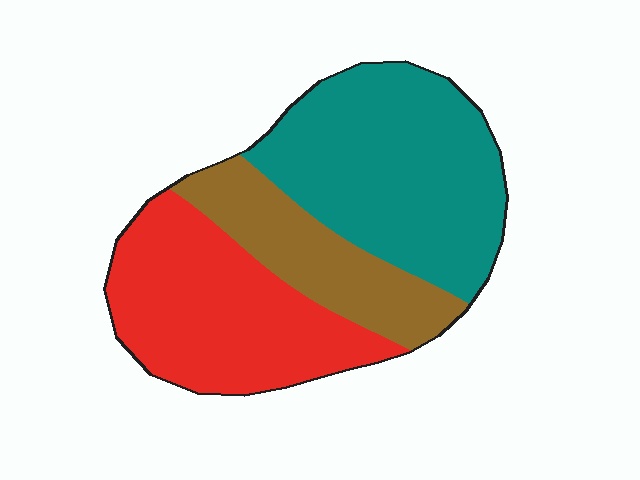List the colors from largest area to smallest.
From largest to smallest: teal, red, brown.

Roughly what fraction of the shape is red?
Red covers roughly 35% of the shape.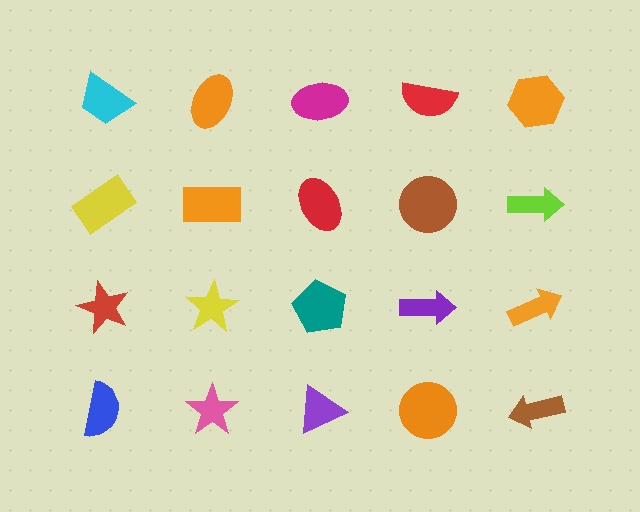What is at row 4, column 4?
An orange circle.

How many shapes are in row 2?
5 shapes.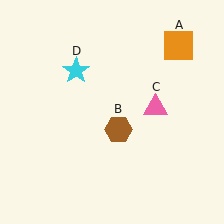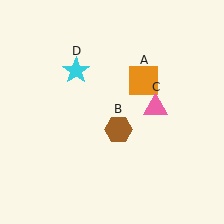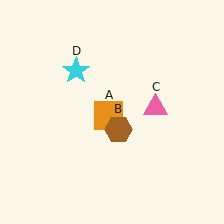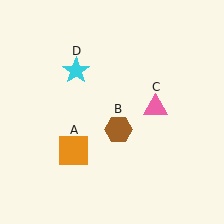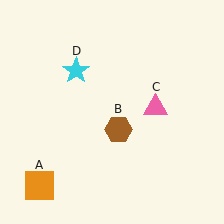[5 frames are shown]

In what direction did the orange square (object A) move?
The orange square (object A) moved down and to the left.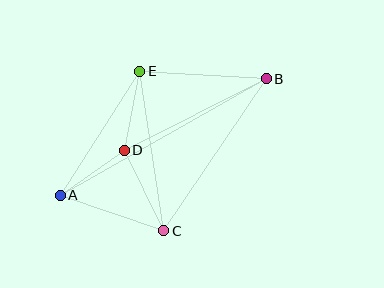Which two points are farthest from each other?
Points A and B are farthest from each other.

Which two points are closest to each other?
Points A and D are closest to each other.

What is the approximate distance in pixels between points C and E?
The distance between C and E is approximately 161 pixels.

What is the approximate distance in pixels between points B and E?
The distance between B and E is approximately 127 pixels.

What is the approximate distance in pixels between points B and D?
The distance between B and D is approximately 159 pixels.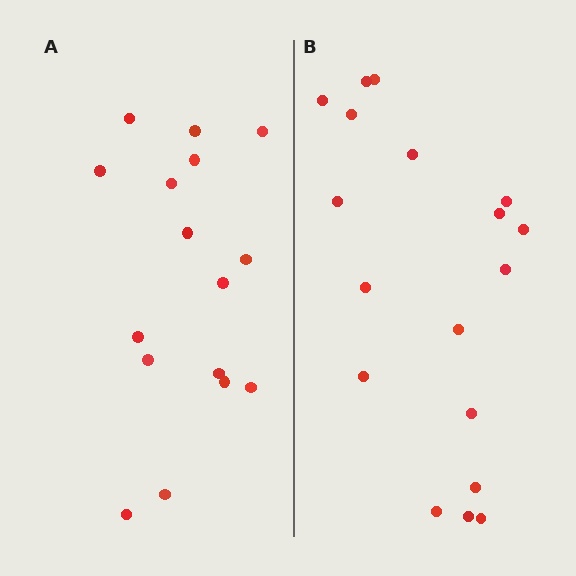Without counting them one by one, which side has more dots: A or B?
Region B (the right region) has more dots.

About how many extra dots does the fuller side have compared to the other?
Region B has just a few more — roughly 2 or 3 more dots than region A.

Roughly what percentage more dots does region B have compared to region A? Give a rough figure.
About 10% more.